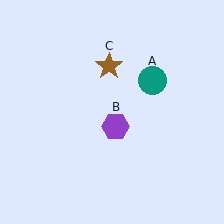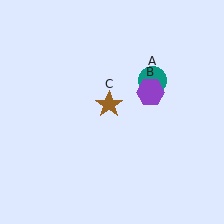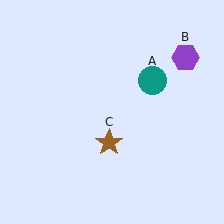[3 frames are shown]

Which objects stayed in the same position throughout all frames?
Teal circle (object A) remained stationary.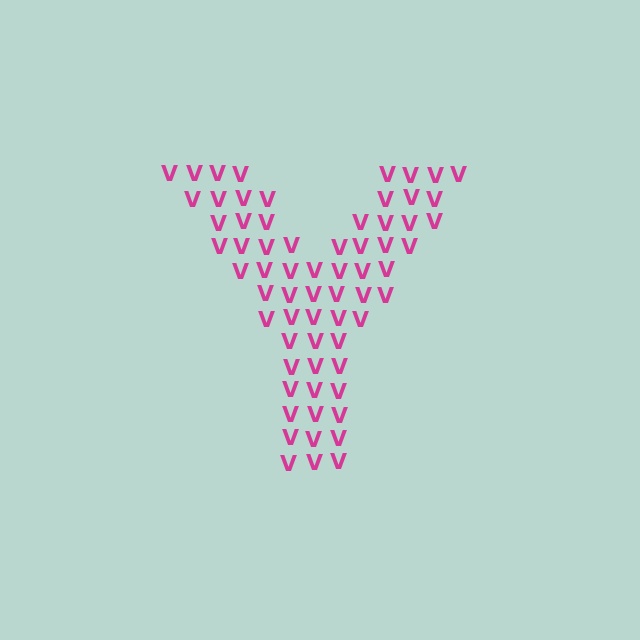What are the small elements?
The small elements are letter V's.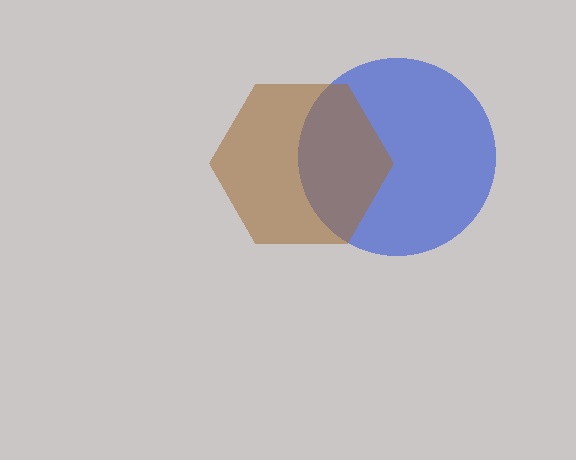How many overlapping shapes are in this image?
There are 2 overlapping shapes in the image.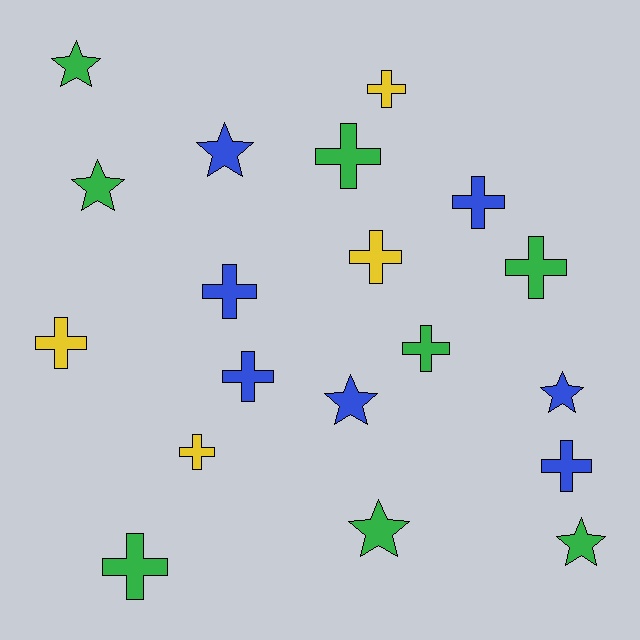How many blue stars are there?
There are 3 blue stars.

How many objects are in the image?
There are 19 objects.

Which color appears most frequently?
Green, with 8 objects.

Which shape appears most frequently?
Cross, with 12 objects.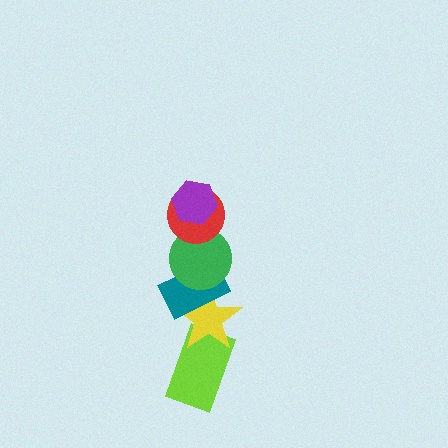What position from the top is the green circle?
The green circle is 3rd from the top.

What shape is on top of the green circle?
The red circle is on top of the green circle.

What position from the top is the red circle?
The red circle is 2nd from the top.